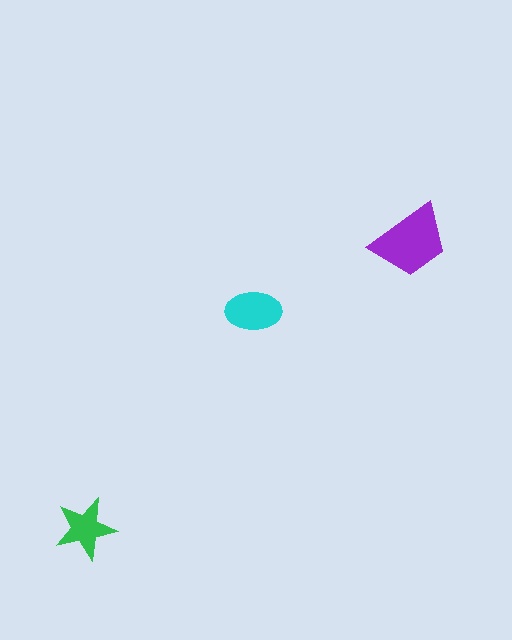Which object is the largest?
The purple trapezoid.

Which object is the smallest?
The green star.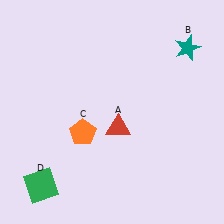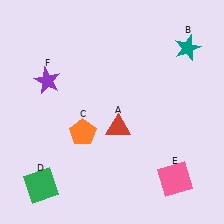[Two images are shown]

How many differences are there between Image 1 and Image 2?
There are 2 differences between the two images.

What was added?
A pink square (E), a purple star (F) were added in Image 2.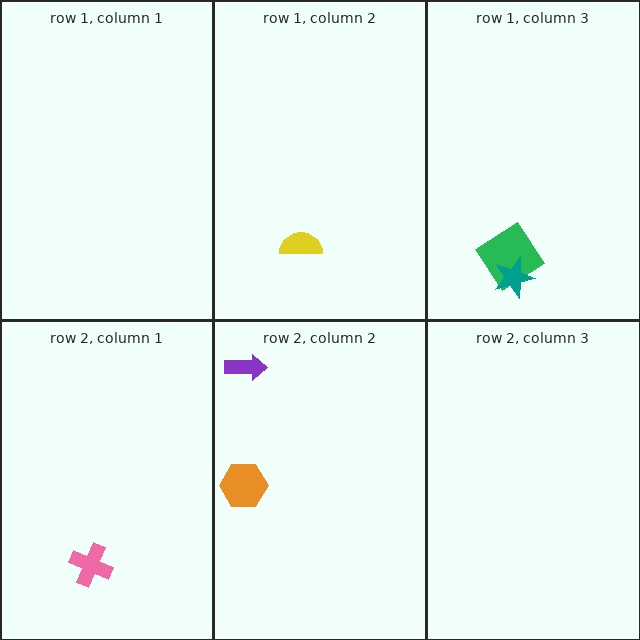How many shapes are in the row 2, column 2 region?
2.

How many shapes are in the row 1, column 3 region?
2.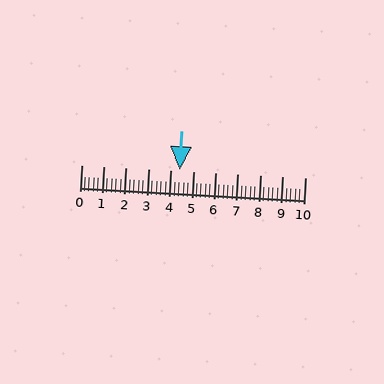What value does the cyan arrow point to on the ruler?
The cyan arrow points to approximately 4.4.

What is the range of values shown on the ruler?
The ruler shows values from 0 to 10.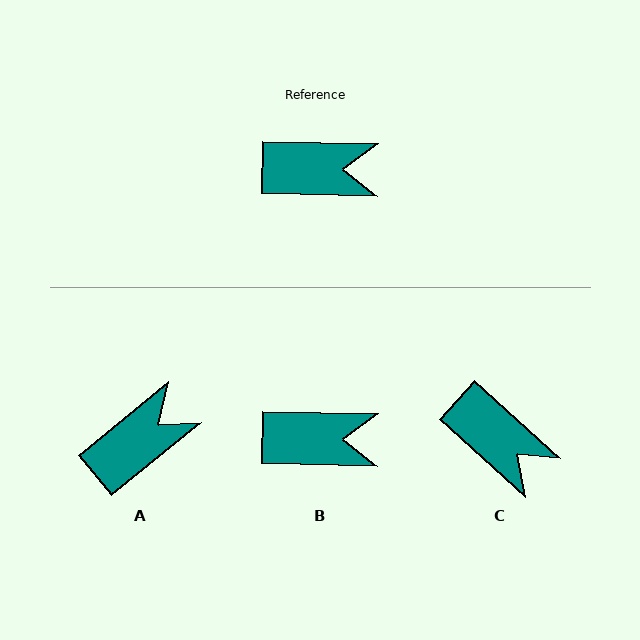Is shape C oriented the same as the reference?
No, it is off by about 41 degrees.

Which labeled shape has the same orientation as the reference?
B.